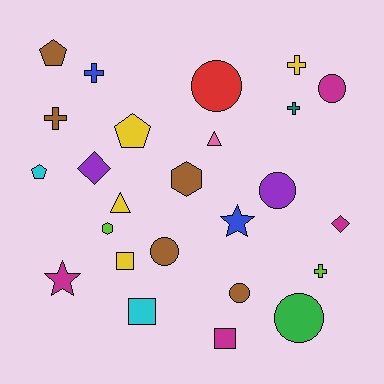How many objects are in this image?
There are 25 objects.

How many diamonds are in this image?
There are 2 diamonds.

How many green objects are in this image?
There is 1 green object.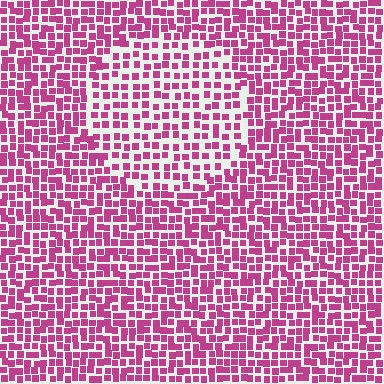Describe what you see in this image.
The image contains small magenta elements arranged at two different densities. A circle-shaped region is visible where the elements are less densely packed than the surrounding area.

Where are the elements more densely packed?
The elements are more densely packed outside the circle boundary.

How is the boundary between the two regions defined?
The boundary is defined by a change in element density (approximately 1.6x ratio). All elements are the same color, size, and shape.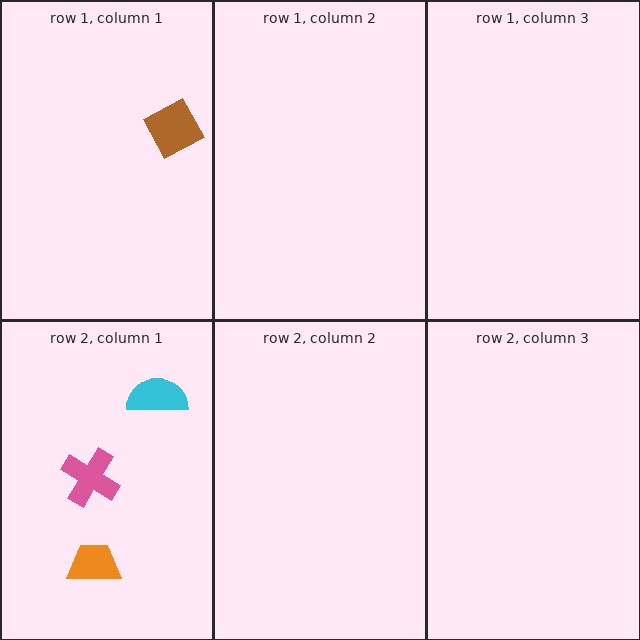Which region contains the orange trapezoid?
The row 2, column 1 region.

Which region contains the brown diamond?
The row 1, column 1 region.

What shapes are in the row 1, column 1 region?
The brown diamond.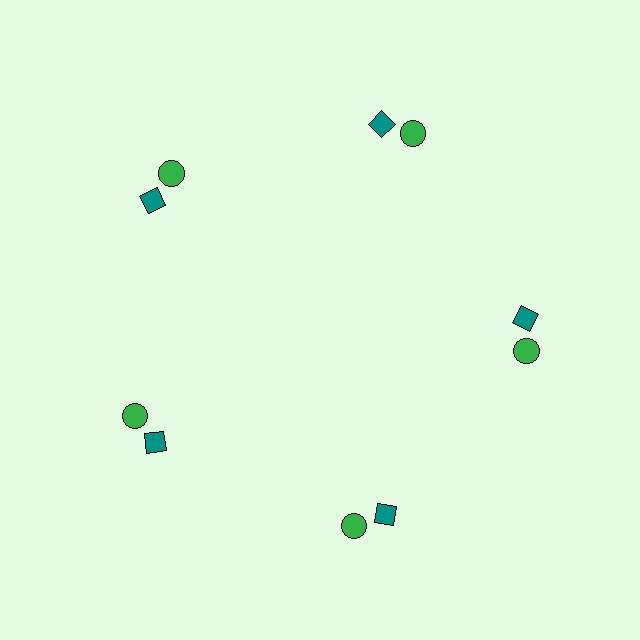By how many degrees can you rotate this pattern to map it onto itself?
The pattern maps onto itself every 72 degrees of rotation.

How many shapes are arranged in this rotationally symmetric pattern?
There are 10 shapes, arranged in 5 groups of 2.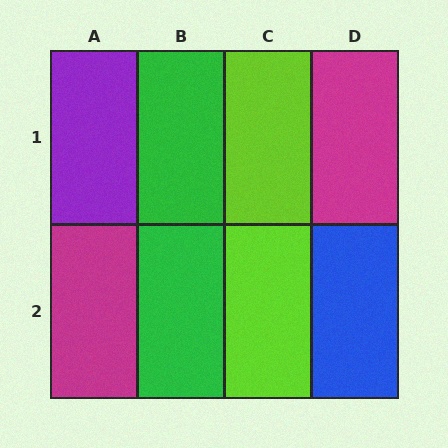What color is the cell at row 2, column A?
Magenta.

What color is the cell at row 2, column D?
Blue.